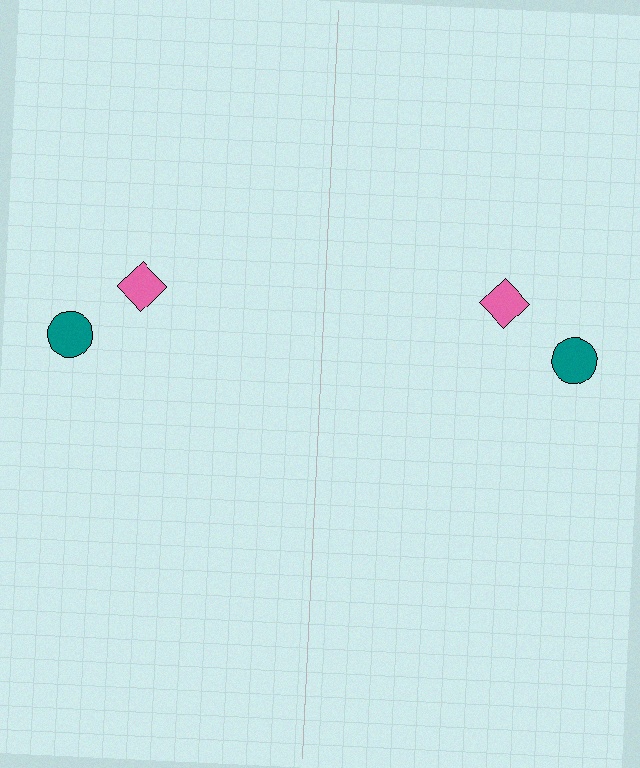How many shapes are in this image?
There are 4 shapes in this image.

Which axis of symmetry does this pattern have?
The pattern has a vertical axis of symmetry running through the center of the image.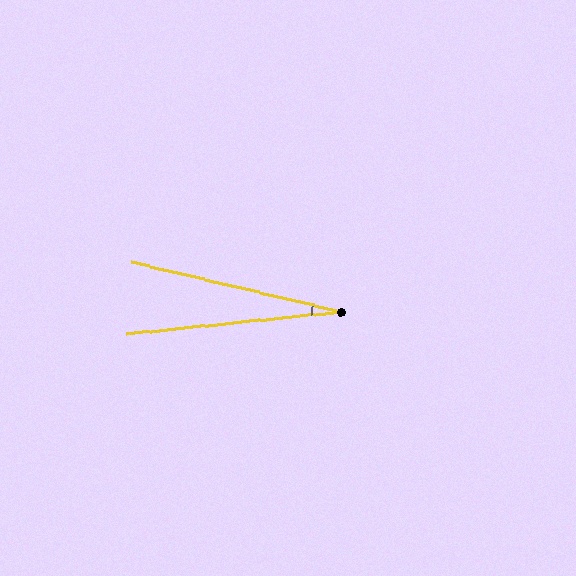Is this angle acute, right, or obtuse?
It is acute.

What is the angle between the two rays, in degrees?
Approximately 19 degrees.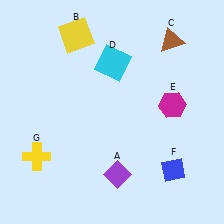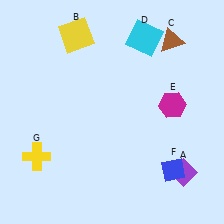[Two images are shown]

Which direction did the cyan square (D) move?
The cyan square (D) moved right.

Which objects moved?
The objects that moved are: the purple diamond (A), the cyan square (D).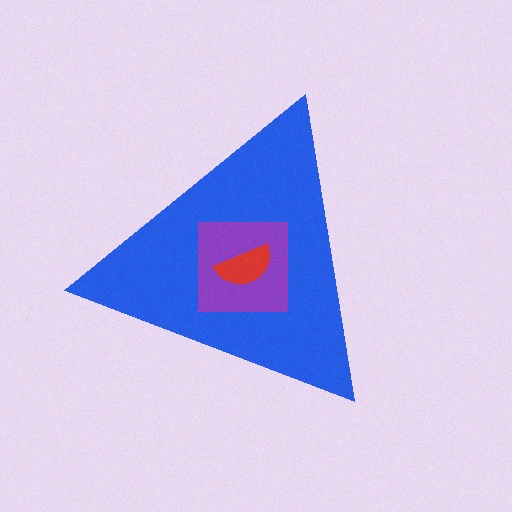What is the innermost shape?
The red semicircle.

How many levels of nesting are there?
3.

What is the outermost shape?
The blue triangle.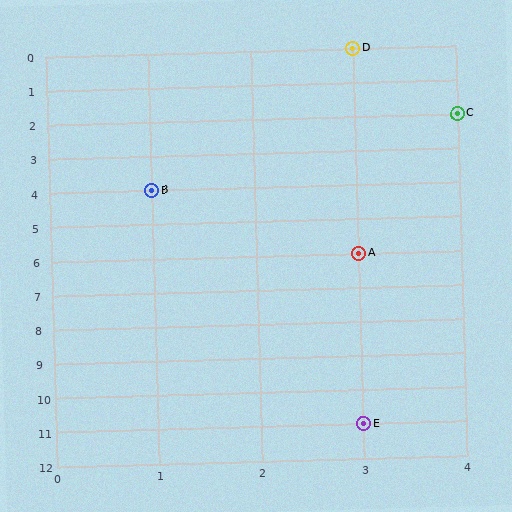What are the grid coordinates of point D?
Point D is at grid coordinates (3, 0).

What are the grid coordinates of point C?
Point C is at grid coordinates (4, 2).